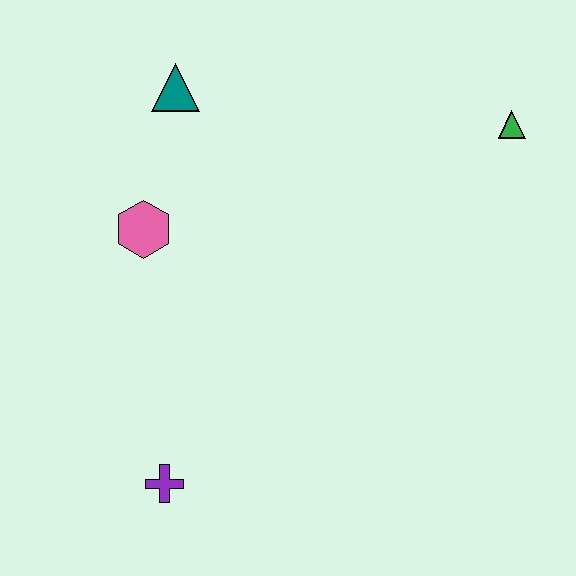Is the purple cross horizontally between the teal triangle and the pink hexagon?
Yes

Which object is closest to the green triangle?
The teal triangle is closest to the green triangle.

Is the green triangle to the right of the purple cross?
Yes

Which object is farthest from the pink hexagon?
The green triangle is farthest from the pink hexagon.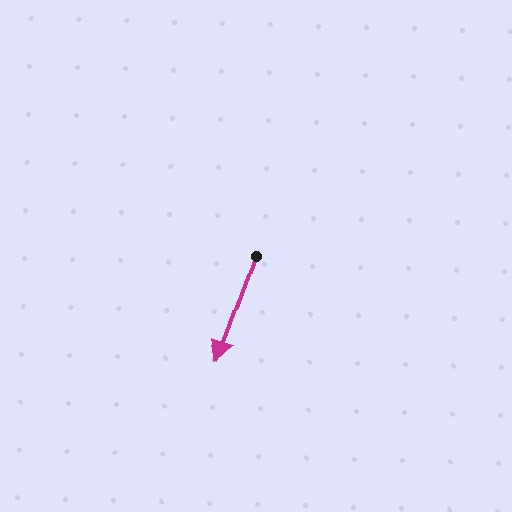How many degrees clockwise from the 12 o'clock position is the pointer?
Approximately 200 degrees.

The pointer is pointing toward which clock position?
Roughly 7 o'clock.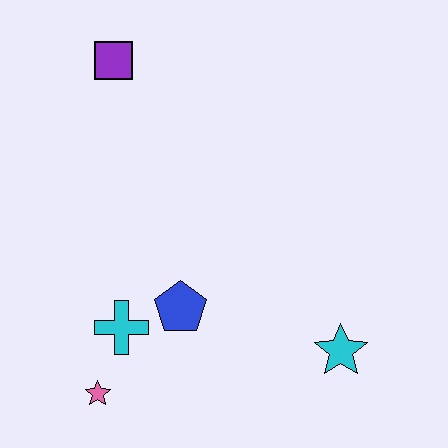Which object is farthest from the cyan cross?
The purple square is farthest from the cyan cross.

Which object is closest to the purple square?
The blue pentagon is closest to the purple square.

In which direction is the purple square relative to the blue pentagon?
The purple square is above the blue pentagon.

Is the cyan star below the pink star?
No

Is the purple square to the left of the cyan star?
Yes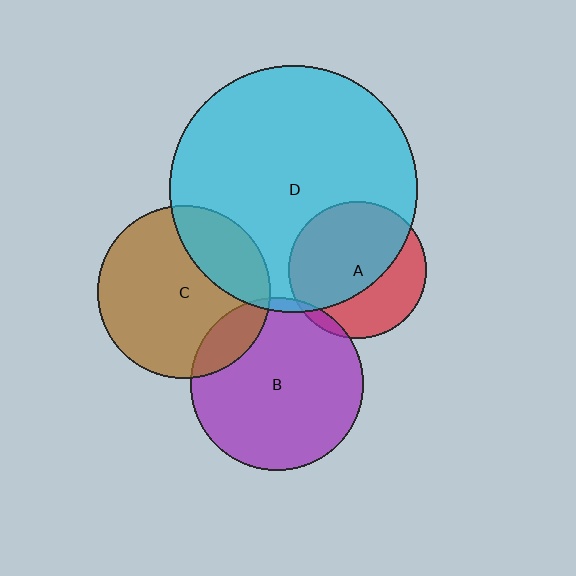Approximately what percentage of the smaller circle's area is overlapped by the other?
Approximately 65%.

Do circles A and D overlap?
Yes.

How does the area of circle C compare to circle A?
Approximately 1.6 times.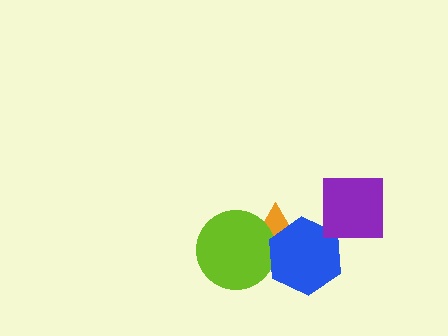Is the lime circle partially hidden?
Yes, it is partially covered by another shape.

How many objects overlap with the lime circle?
2 objects overlap with the lime circle.